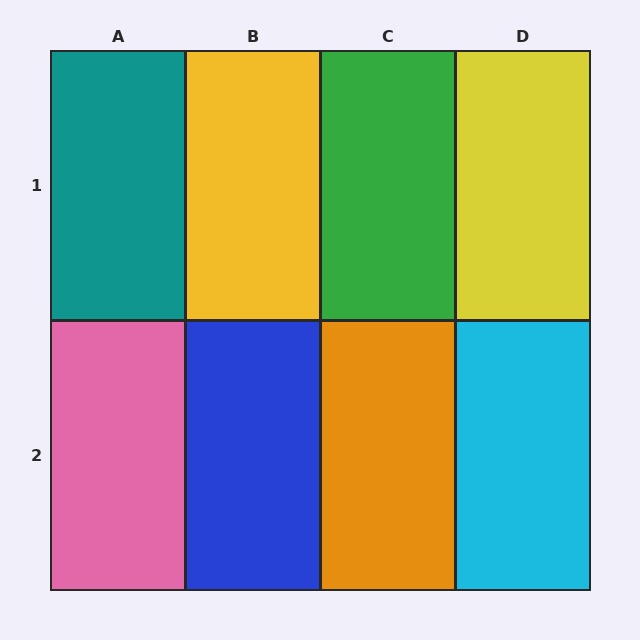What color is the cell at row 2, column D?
Cyan.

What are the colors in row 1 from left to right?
Teal, yellow, green, yellow.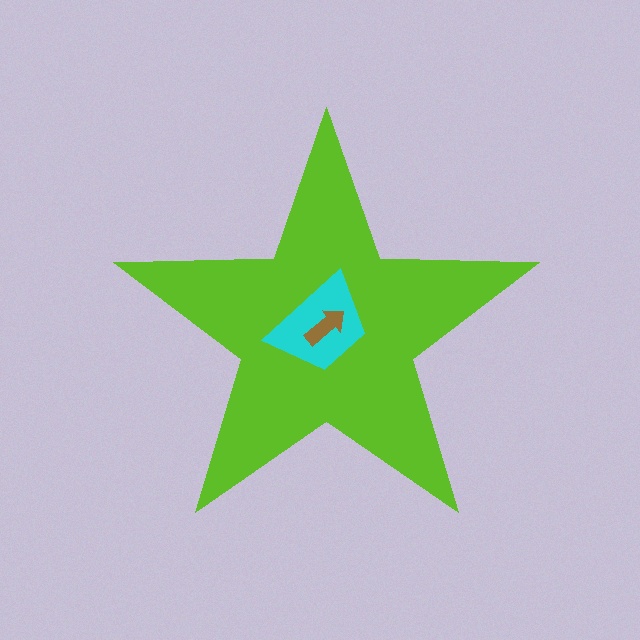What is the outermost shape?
The lime star.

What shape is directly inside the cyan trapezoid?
The brown arrow.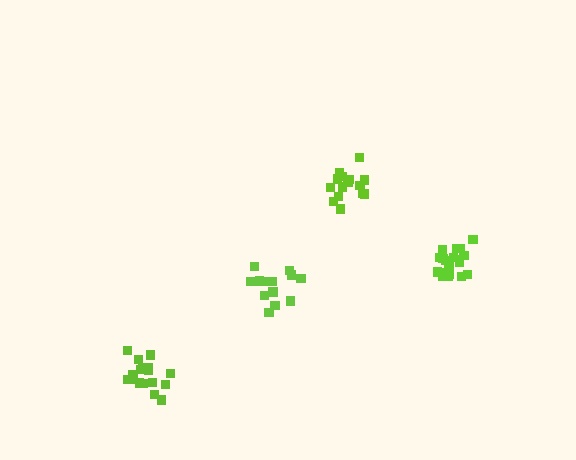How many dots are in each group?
Group 1: 15 dots, Group 2: 17 dots, Group 3: 14 dots, Group 4: 19 dots (65 total).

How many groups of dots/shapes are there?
There are 4 groups.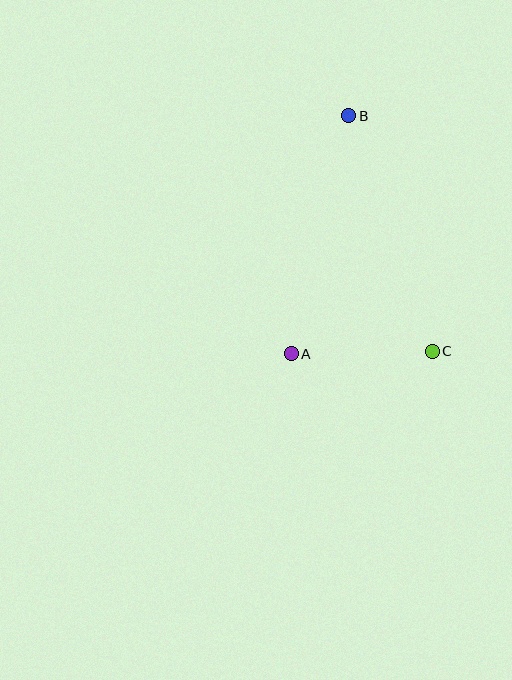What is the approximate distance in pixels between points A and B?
The distance between A and B is approximately 245 pixels.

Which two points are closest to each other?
Points A and C are closest to each other.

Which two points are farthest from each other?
Points B and C are farthest from each other.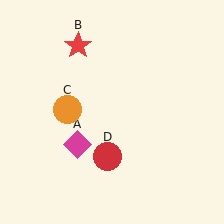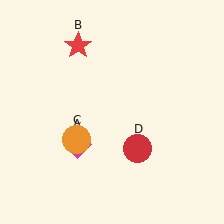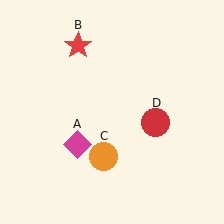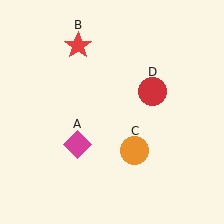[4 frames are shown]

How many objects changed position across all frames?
2 objects changed position: orange circle (object C), red circle (object D).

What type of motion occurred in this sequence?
The orange circle (object C), red circle (object D) rotated counterclockwise around the center of the scene.